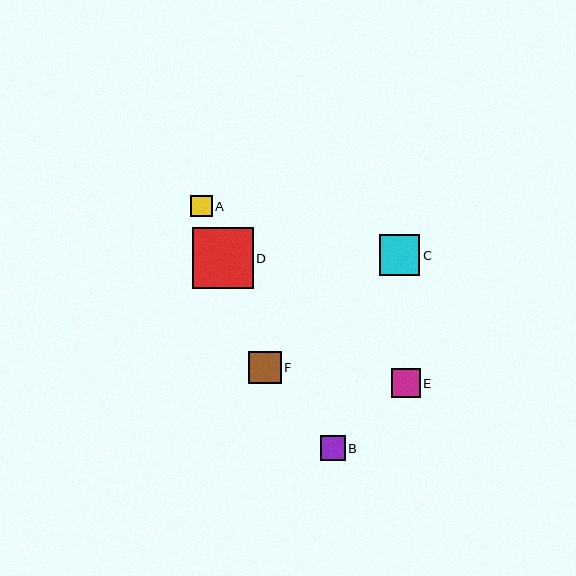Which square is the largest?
Square D is the largest with a size of approximately 60 pixels.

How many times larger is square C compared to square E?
Square C is approximately 1.4 times the size of square E.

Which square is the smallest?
Square A is the smallest with a size of approximately 22 pixels.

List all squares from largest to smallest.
From largest to smallest: D, C, F, E, B, A.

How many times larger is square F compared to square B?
Square F is approximately 1.3 times the size of square B.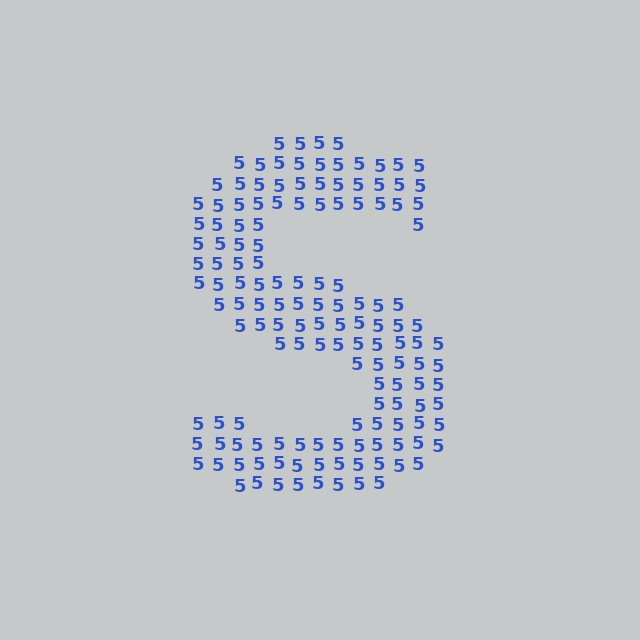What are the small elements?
The small elements are digit 5's.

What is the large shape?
The large shape is the letter S.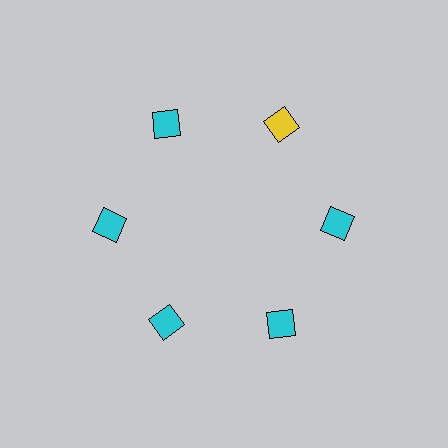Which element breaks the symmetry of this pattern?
The yellow diamond at roughly the 1 o'clock position breaks the symmetry. All other shapes are cyan diamonds.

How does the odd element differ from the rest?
It has a different color: yellow instead of cyan.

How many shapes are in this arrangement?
There are 6 shapes arranged in a ring pattern.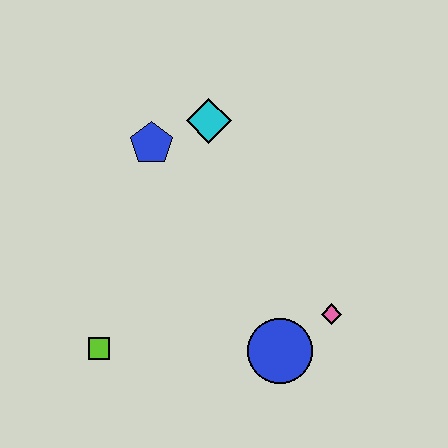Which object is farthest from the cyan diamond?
The lime square is farthest from the cyan diamond.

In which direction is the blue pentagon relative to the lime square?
The blue pentagon is above the lime square.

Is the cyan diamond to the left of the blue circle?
Yes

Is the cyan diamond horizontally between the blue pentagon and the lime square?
No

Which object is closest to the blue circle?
The pink diamond is closest to the blue circle.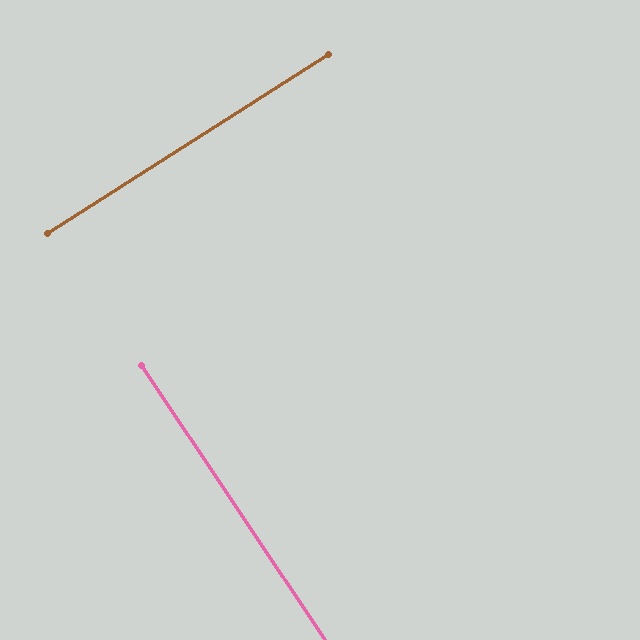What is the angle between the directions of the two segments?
Approximately 89 degrees.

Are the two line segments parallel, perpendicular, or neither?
Perpendicular — they meet at approximately 89°.